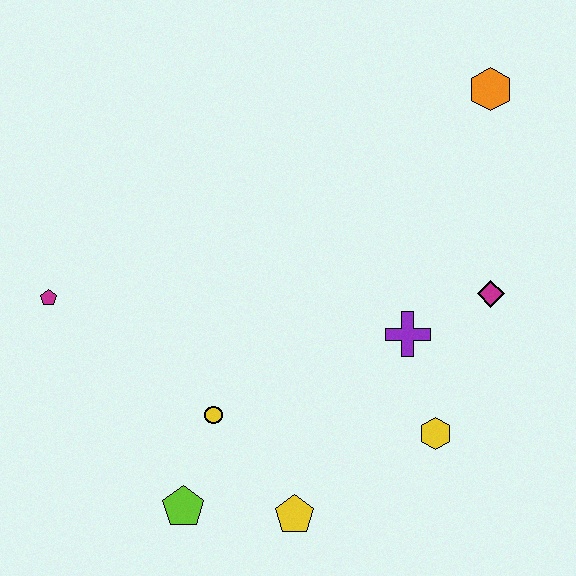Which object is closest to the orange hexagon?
The magenta diamond is closest to the orange hexagon.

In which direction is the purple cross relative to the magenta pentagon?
The purple cross is to the right of the magenta pentagon.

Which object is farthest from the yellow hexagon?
The magenta pentagon is farthest from the yellow hexagon.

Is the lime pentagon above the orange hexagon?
No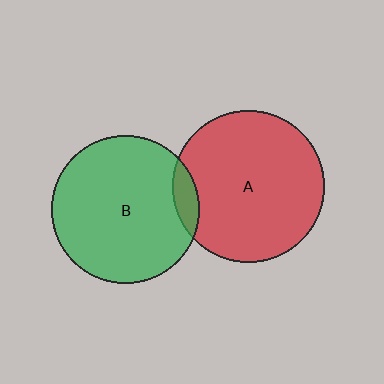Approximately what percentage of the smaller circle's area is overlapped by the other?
Approximately 10%.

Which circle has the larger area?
Circle A (red).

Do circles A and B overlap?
Yes.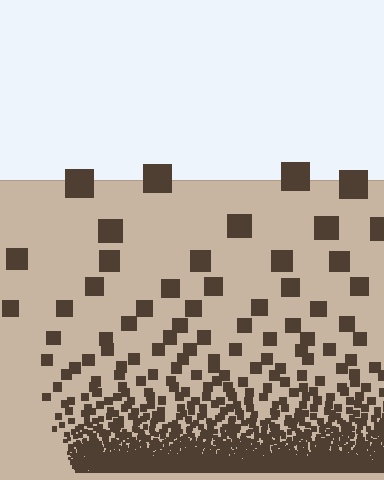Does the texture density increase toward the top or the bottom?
Density increases toward the bottom.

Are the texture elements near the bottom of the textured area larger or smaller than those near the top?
Smaller. The gradient is inverted — elements near the bottom are smaller and denser.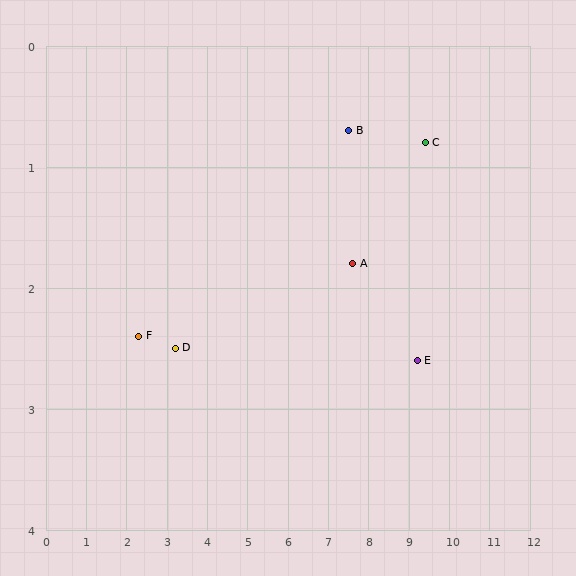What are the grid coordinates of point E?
Point E is at approximately (9.2, 2.6).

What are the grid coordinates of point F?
Point F is at approximately (2.3, 2.4).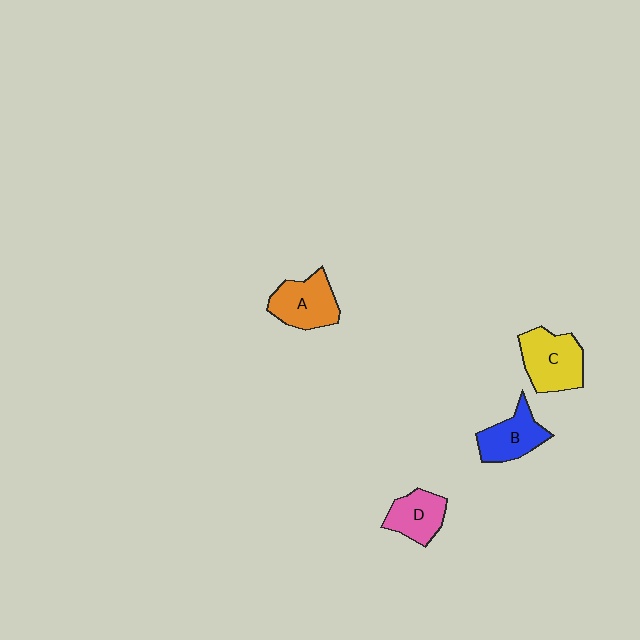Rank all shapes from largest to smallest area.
From largest to smallest: C (yellow), A (orange), B (blue), D (pink).